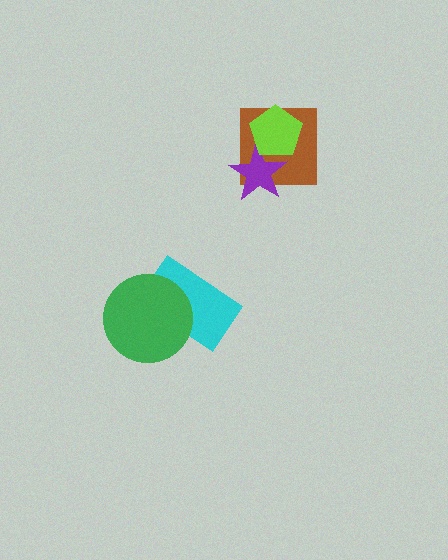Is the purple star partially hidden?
Yes, it is partially covered by another shape.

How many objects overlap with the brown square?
2 objects overlap with the brown square.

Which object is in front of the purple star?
The lime pentagon is in front of the purple star.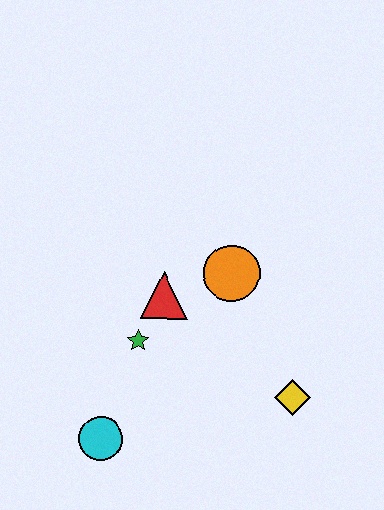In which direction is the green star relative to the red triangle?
The green star is below the red triangle.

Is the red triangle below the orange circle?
Yes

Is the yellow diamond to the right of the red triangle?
Yes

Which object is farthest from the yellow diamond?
The cyan circle is farthest from the yellow diamond.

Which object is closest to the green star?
The red triangle is closest to the green star.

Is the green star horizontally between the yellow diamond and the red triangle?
No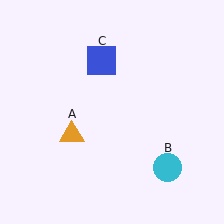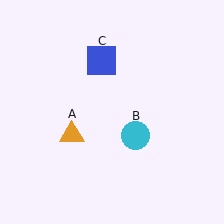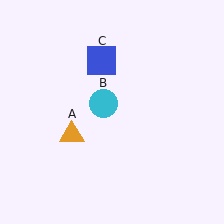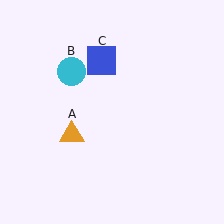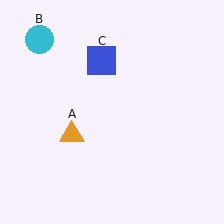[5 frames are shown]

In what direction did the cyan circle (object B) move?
The cyan circle (object B) moved up and to the left.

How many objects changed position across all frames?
1 object changed position: cyan circle (object B).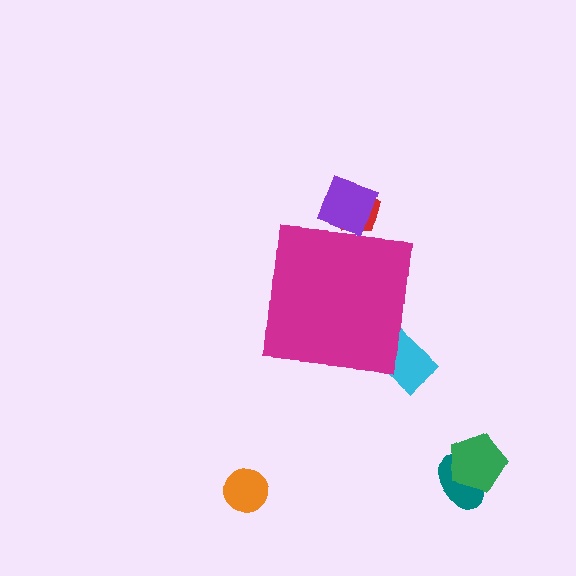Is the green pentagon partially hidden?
No, the green pentagon is fully visible.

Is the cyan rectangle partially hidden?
Yes, the cyan rectangle is partially hidden behind the magenta square.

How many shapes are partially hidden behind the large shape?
3 shapes are partially hidden.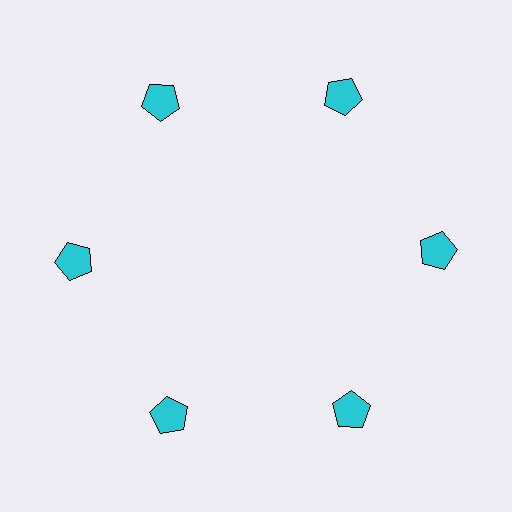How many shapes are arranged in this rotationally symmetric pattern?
There are 6 shapes, arranged in 6 groups of 1.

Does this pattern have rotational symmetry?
Yes, this pattern has 6-fold rotational symmetry. It looks the same after rotating 60 degrees around the center.